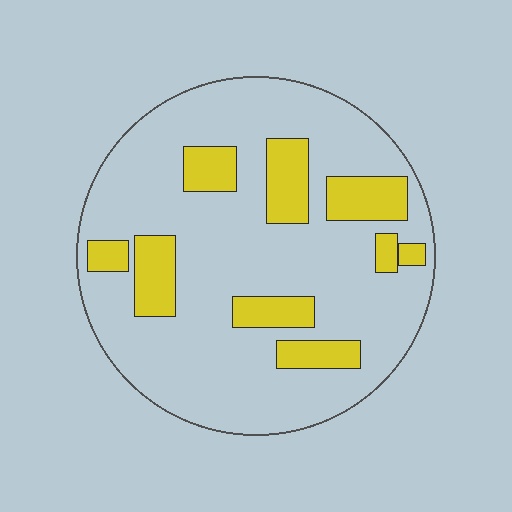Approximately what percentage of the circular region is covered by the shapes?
Approximately 20%.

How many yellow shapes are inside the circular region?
9.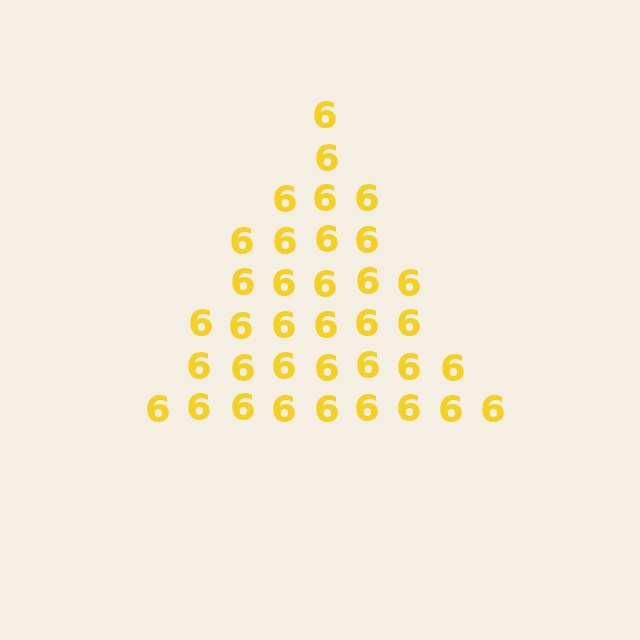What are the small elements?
The small elements are digit 6's.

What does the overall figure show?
The overall figure shows a triangle.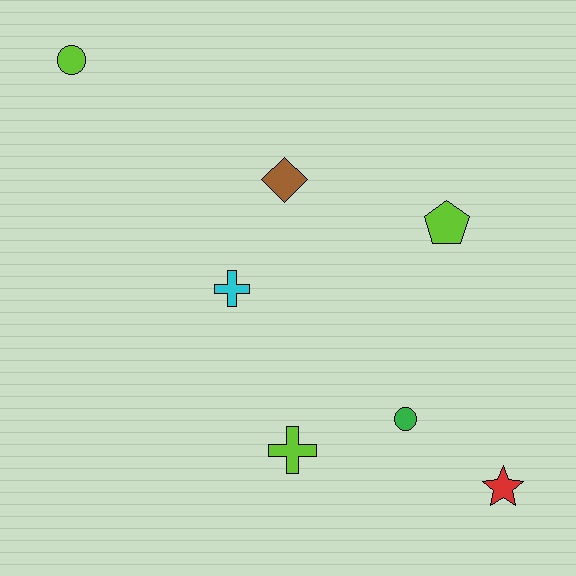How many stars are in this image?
There is 1 star.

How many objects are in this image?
There are 7 objects.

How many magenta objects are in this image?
There are no magenta objects.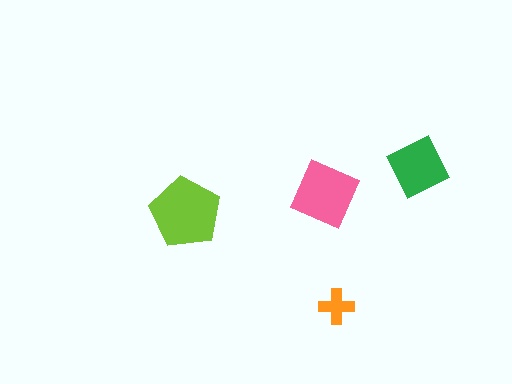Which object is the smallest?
The orange cross.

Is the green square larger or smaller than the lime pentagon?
Smaller.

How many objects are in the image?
There are 4 objects in the image.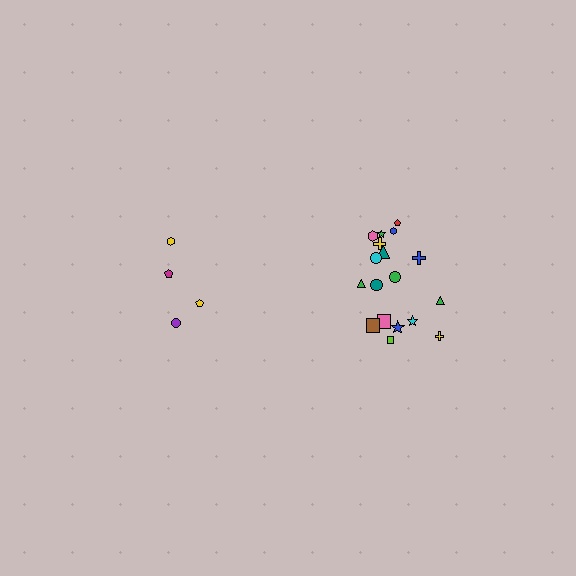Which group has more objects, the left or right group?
The right group.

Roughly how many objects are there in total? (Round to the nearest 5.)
Roughly 20 objects in total.